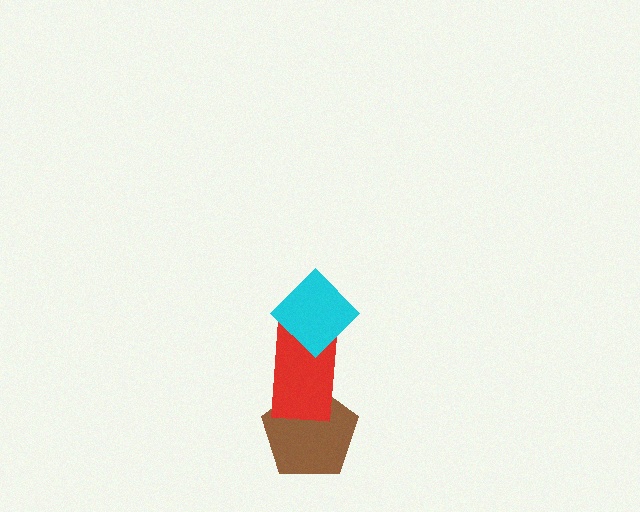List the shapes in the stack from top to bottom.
From top to bottom: the cyan diamond, the red rectangle, the brown pentagon.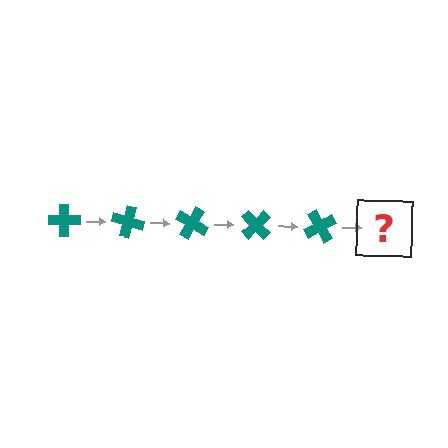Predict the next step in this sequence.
The next step is a teal cross rotated 75 degrees.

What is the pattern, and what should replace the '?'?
The pattern is that the cross rotates 15 degrees each step. The '?' should be a teal cross rotated 75 degrees.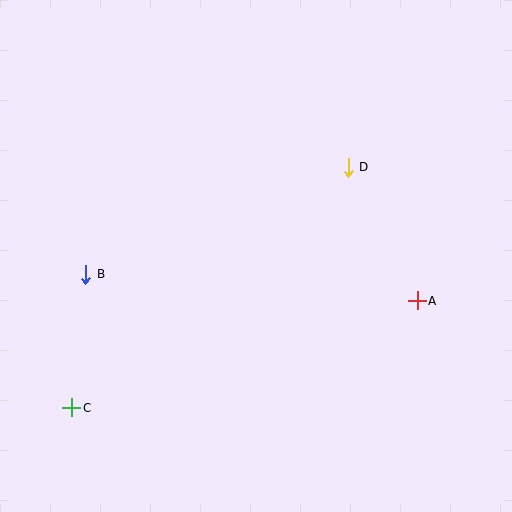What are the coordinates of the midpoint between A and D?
The midpoint between A and D is at (383, 234).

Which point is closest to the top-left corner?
Point B is closest to the top-left corner.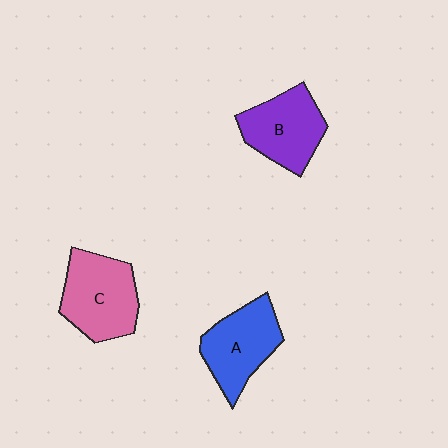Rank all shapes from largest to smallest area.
From largest to smallest: C (pink), A (blue), B (purple).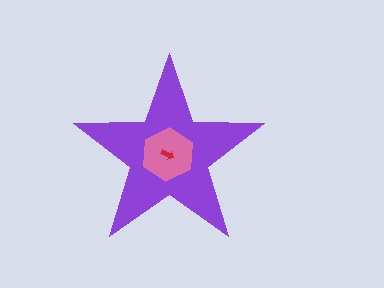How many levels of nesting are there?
3.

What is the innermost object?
The red arrow.